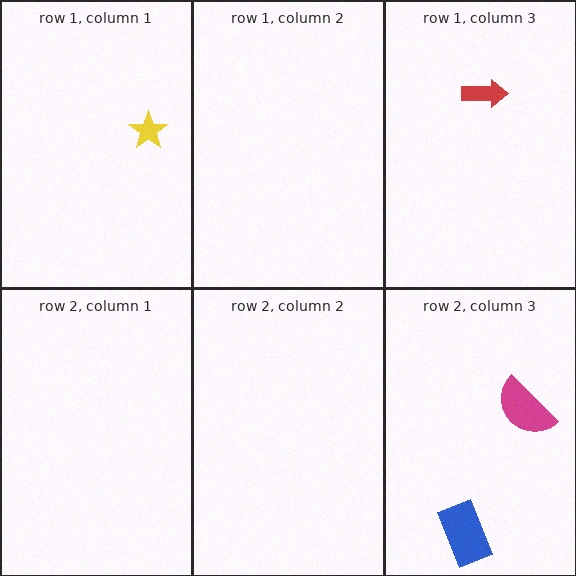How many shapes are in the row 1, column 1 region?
1.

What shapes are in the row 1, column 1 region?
The yellow star.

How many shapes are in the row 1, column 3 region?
1.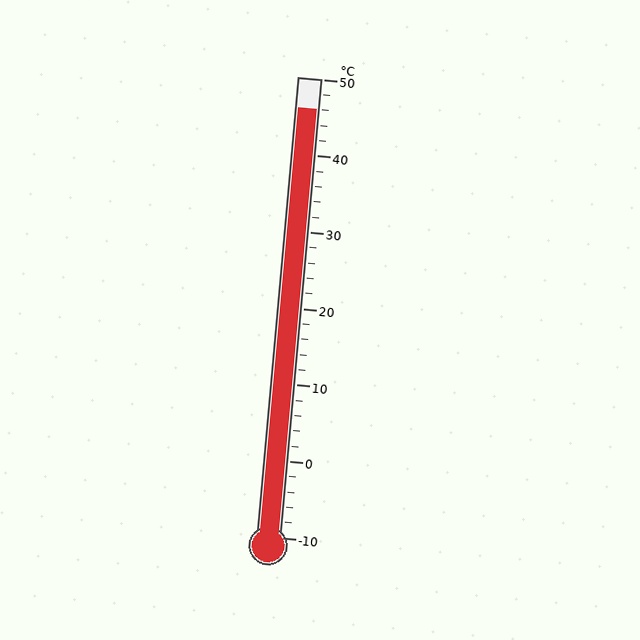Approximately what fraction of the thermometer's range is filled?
The thermometer is filled to approximately 95% of its range.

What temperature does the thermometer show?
The thermometer shows approximately 46°C.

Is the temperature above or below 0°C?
The temperature is above 0°C.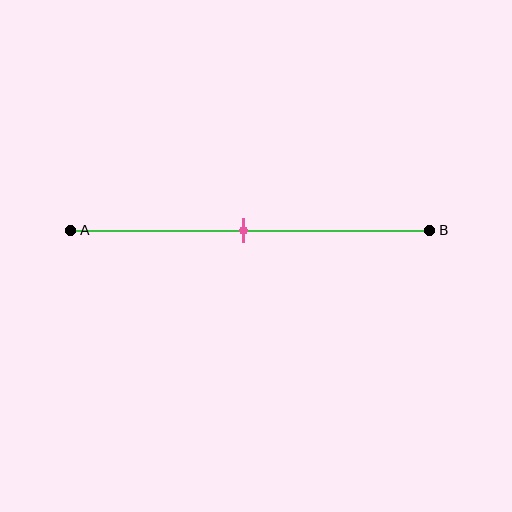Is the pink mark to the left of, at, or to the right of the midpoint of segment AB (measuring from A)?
The pink mark is approximately at the midpoint of segment AB.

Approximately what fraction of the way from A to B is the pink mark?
The pink mark is approximately 50% of the way from A to B.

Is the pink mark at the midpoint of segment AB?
Yes, the mark is approximately at the midpoint.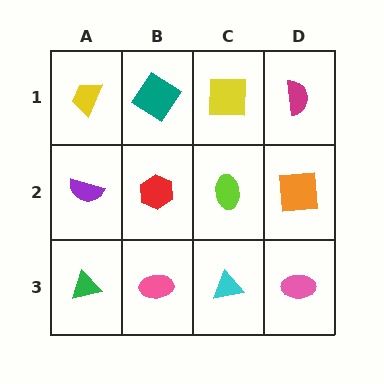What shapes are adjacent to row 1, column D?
An orange square (row 2, column D), a yellow square (row 1, column C).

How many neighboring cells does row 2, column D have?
3.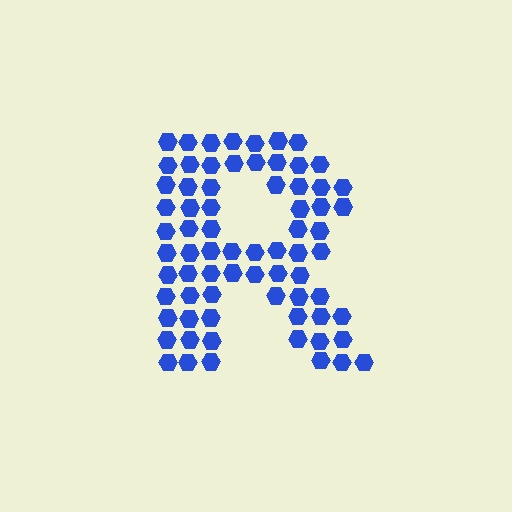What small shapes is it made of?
It is made of small hexagons.